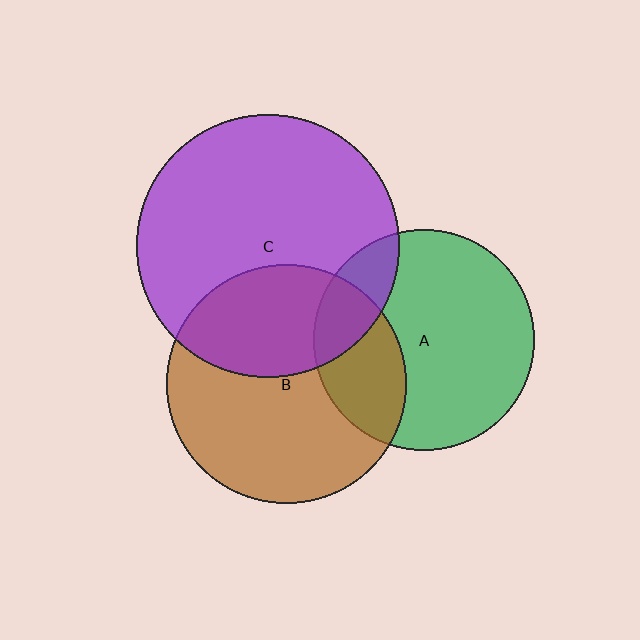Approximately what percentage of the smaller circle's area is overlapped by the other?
Approximately 15%.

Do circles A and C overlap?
Yes.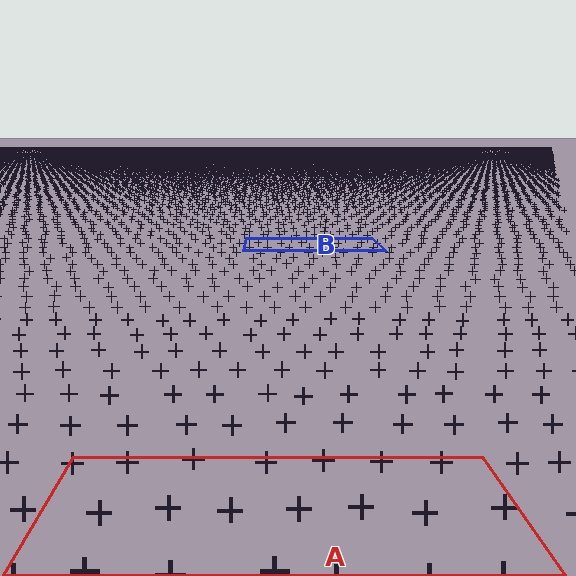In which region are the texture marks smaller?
The texture marks are smaller in region B, because it is farther away.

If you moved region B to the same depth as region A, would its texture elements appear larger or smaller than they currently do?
They would appear larger. At a closer depth, the same texture elements are projected at a bigger on-screen size.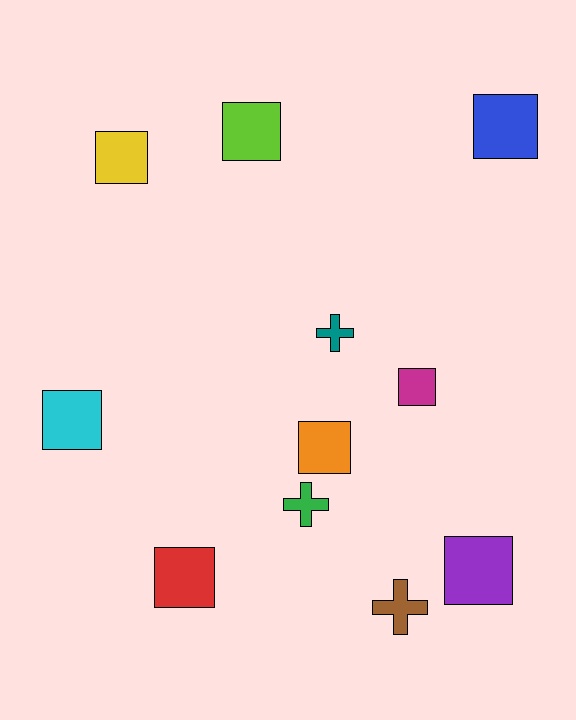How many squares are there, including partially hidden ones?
There are 8 squares.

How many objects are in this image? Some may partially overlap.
There are 11 objects.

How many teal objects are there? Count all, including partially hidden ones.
There is 1 teal object.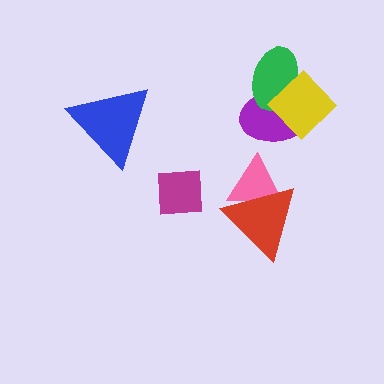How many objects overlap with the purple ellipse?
2 objects overlap with the purple ellipse.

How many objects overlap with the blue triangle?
0 objects overlap with the blue triangle.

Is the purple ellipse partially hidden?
Yes, it is partially covered by another shape.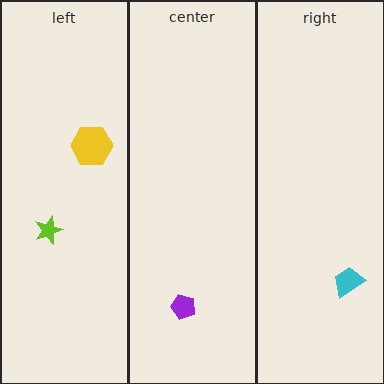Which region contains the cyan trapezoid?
The right region.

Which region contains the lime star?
The left region.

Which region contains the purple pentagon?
The center region.